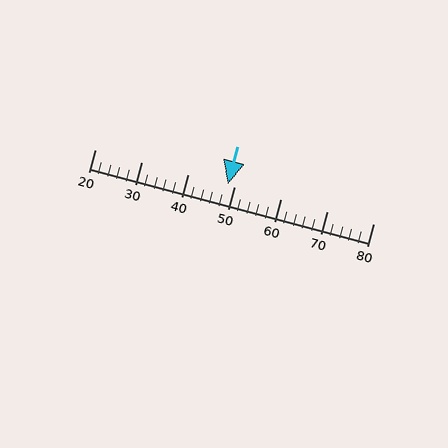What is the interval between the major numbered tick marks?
The major tick marks are spaced 10 units apart.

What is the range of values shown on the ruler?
The ruler shows values from 20 to 80.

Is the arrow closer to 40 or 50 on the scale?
The arrow is closer to 50.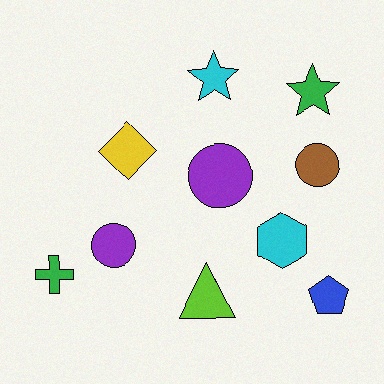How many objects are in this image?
There are 10 objects.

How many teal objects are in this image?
There are no teal objects.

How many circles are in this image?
There are 3 circles.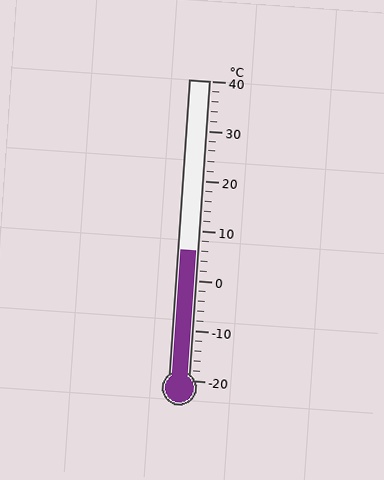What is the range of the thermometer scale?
The thermometer scale ranges from -20°C to 40°C.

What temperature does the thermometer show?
The thermometer shows approximately 6°C.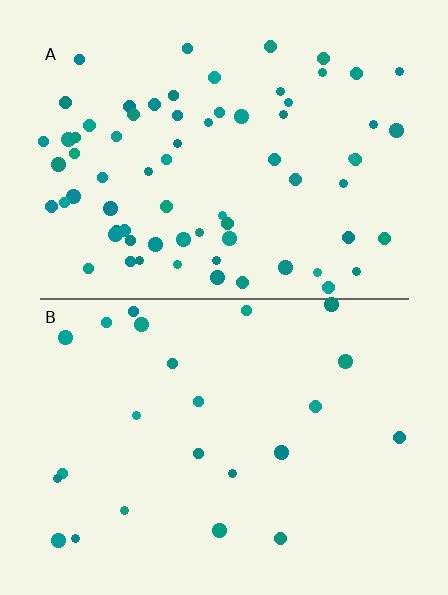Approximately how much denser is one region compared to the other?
Approximately 3.0× — region A over region B.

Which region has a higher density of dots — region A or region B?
A (the top).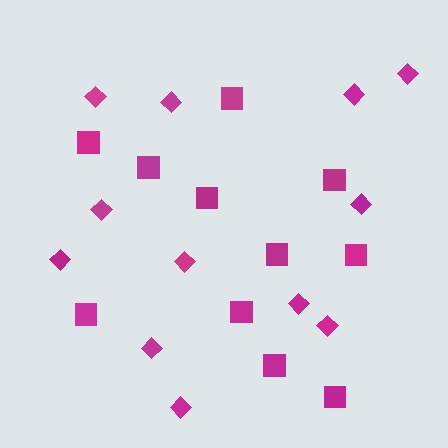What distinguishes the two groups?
There are 2 groups: one group of squares (11) and one group of diamonds (12).